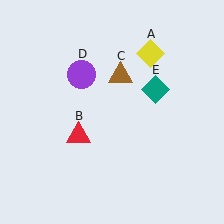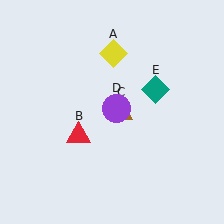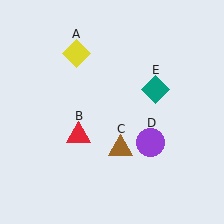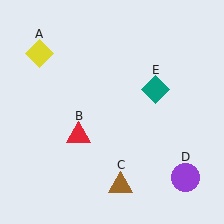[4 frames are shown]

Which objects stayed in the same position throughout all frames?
Red triangle (object B) and teal diamond (object E) remained stationary.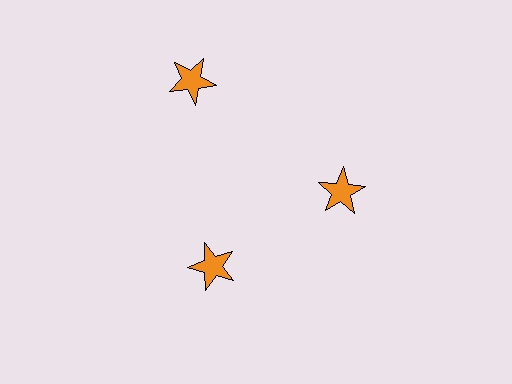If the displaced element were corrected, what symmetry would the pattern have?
It would have 3-fold rotational symmetry — the pattern would map onto itself every 120 degrees.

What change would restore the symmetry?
The symmetry would be restored by moving it inward, back onto the ring so that all 3 stars sit at equal angles and equal distance from the center.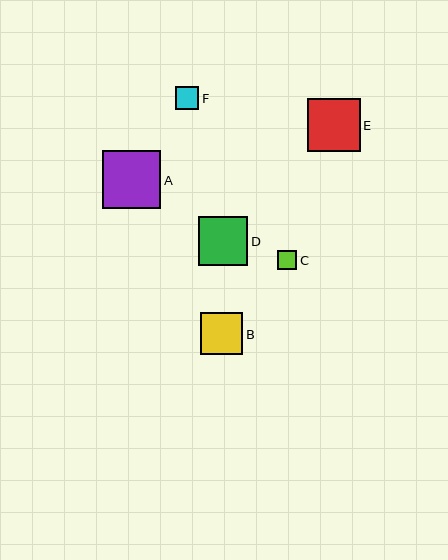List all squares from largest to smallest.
From largest to smallest: A, E, D, B, F, C.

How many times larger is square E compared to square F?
Square E is approximately 2.3 times the size of square F.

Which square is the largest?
Square A is the largest with a size of approximately 58 pixels.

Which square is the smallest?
Square C is the smallest with a size of approximately 19 pixels.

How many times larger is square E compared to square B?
Square E is approximately 1.3 times the size of square B.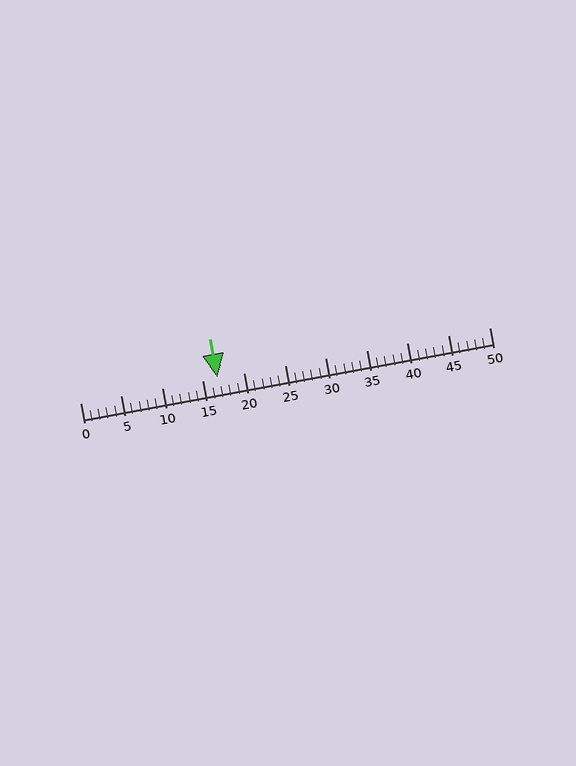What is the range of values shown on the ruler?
The ruler shows values from 0 to 50.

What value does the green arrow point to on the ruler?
The green arrow points to approximately 17.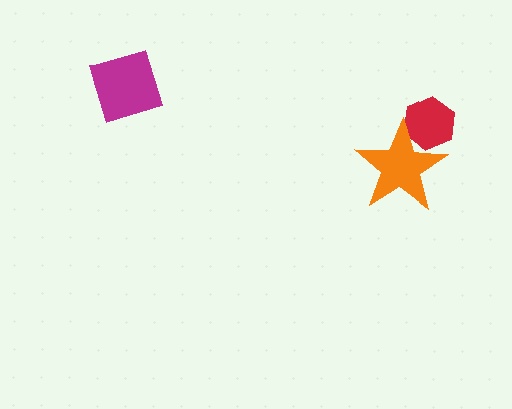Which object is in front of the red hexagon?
The orange star is in front of the red hexagon.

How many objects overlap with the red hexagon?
1 object overlaps with the red hexagon.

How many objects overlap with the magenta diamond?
0 objects overlap with the magenta diamond.